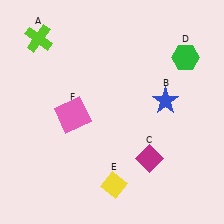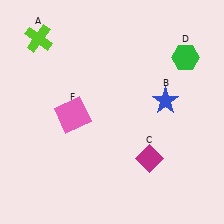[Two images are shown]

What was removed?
The yellow diamond (E) was removed in Image 2.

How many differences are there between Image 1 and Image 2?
There is 1 difference between the two images.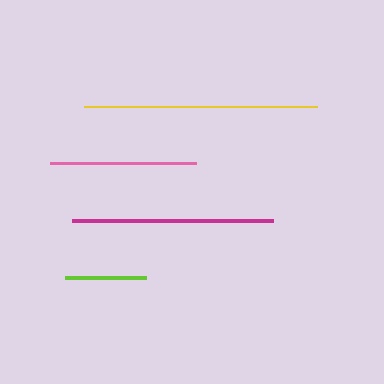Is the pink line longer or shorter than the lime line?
The pink line is longer than the lime line.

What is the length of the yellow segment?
The yellow segment is approximately 233 pixels long.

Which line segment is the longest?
The yellow line is the longest at approximately 233 pixels.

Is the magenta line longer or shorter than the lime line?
The magenta line is longer than the lime line.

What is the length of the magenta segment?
The magenta segment is approximately 200 pixels long.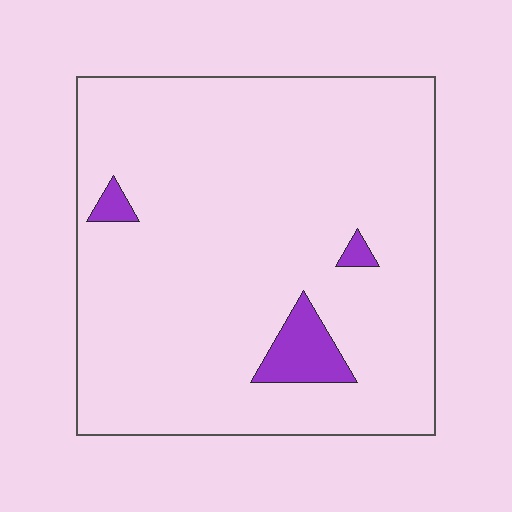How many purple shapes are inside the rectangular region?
3.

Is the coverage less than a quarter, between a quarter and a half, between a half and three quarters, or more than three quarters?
Less than a quarter.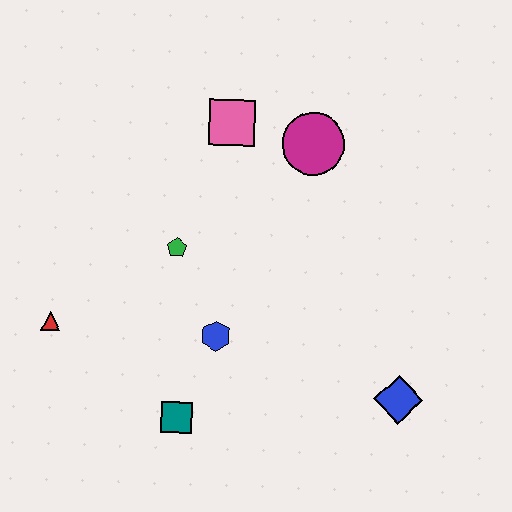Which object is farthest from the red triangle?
The blue diamond is farthest from the red triangle.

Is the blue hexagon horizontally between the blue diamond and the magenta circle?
No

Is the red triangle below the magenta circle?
Yes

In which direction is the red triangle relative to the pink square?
The red triangle is below the pink square.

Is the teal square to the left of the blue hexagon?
Yes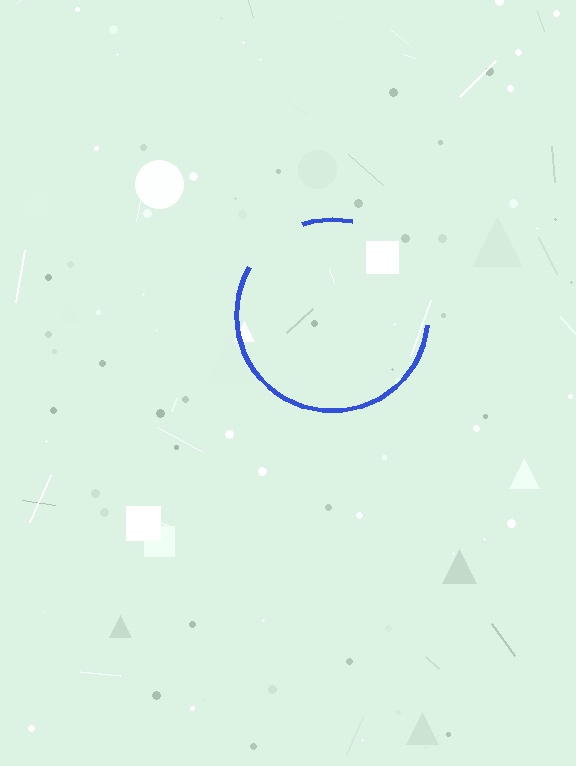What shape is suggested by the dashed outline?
The dashed outline suggests a circle.